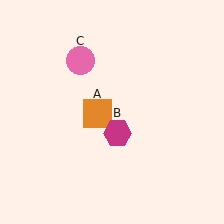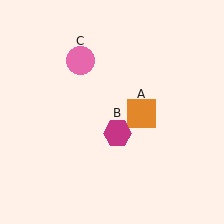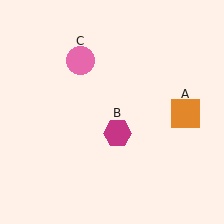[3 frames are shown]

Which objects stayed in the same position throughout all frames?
Magenta hexagon (object B) and pink circle (object C) remained stationary.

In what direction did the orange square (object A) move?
The orange square (object A) moved right.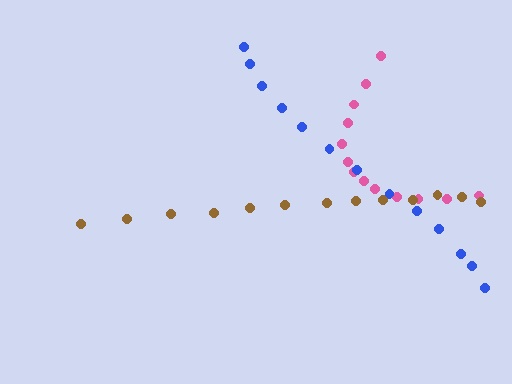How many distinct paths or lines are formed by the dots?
There are 3 distinct paths.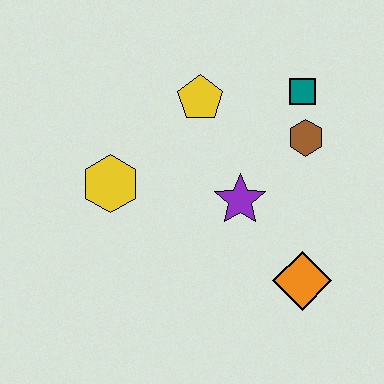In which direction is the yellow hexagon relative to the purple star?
The yellow hexagon is to the left of the purple star.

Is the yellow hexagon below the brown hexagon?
Yes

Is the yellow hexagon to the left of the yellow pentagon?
Yes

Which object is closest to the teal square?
The brown hexagon is closest to the teal square.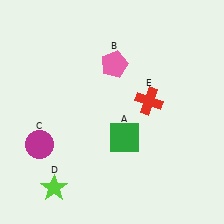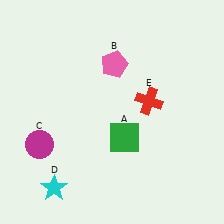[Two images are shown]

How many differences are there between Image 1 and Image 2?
There is 1 difference between the two images.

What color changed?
The star (D) changed from lime in Image 1 to cyan in Image 2.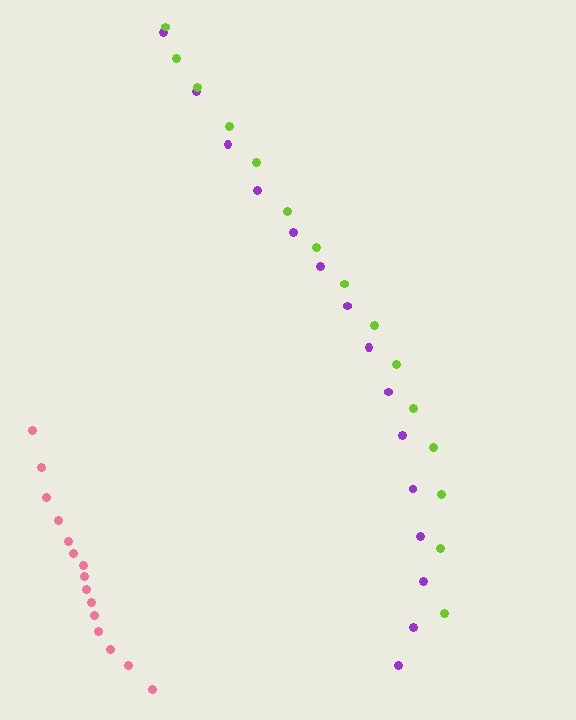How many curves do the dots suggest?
There are 3 distinct paths.